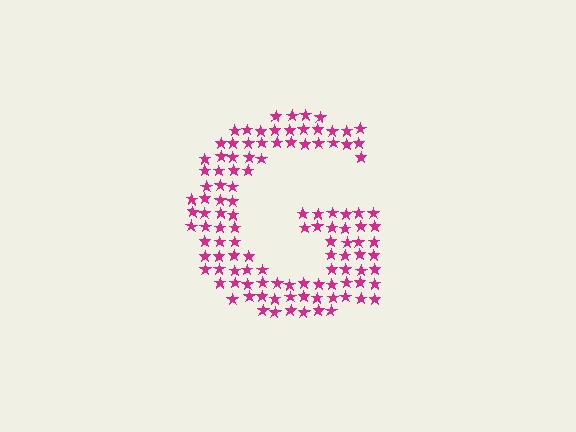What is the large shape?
The large shape is the letter G.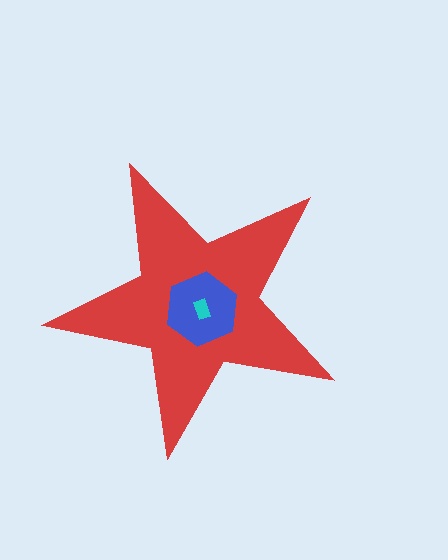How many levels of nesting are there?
3.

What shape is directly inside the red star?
The blue hexagon.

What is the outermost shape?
The red star.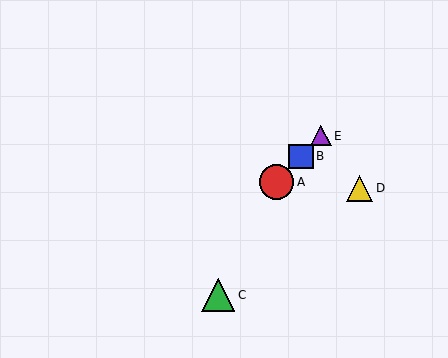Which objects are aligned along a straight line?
Objects A, B, E are aligned along a straight line.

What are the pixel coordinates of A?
Object A is at (276, 182).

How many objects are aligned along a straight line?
3 objects (A, B, E) are aligned along a straight line.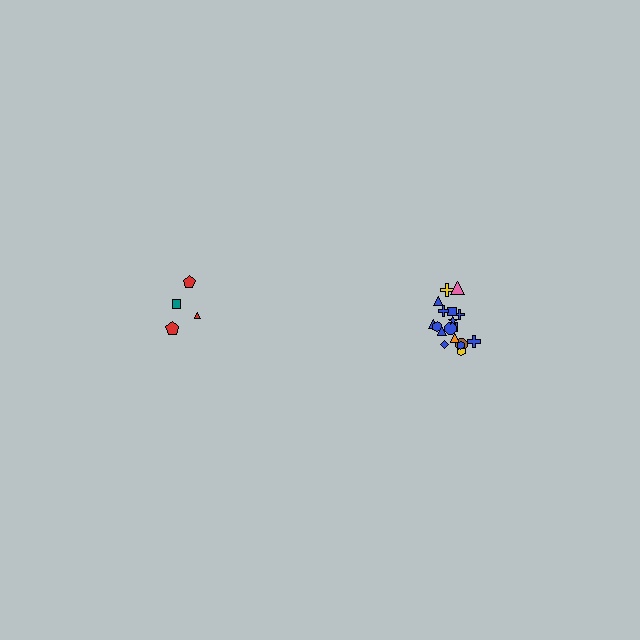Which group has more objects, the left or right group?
The right group.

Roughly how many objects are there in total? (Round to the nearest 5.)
Roughly 20 objects in total.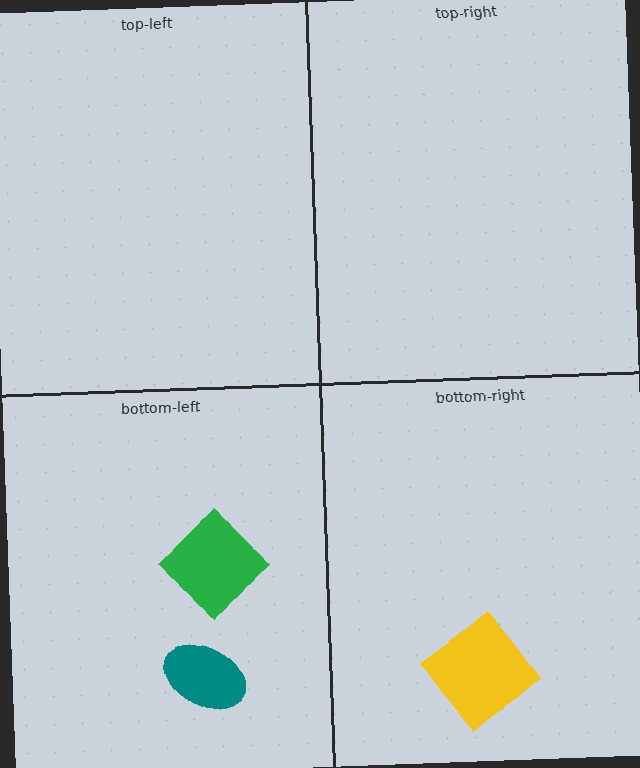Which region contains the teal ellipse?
The bottom-left region.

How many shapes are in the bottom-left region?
2.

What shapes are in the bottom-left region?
The green diamond, the teal ellipse.